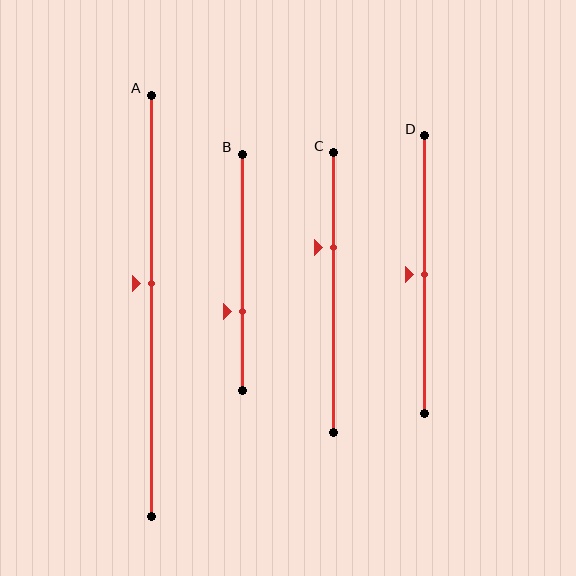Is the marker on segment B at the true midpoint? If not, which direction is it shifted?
No, the marker on segment B is shifted downward by about 17% of the segment length.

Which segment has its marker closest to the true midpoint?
Segment D has its marker closest to the true midpoint.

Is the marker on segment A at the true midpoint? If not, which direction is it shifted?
No, the marker on segment A is shifted upward by about 5% of the segment length.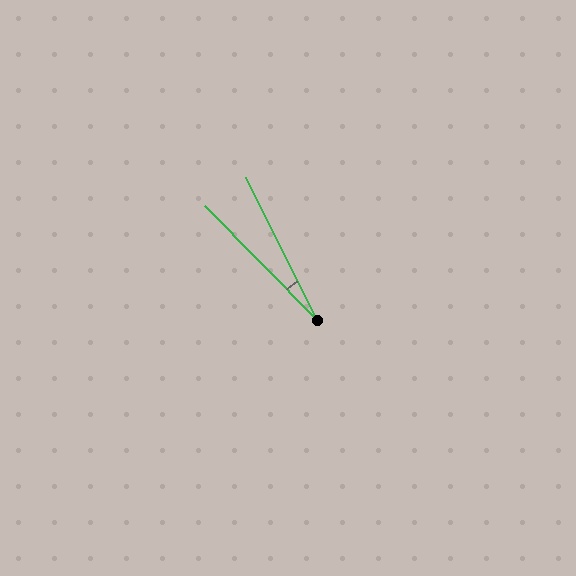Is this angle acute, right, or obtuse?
It is acute.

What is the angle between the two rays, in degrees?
Approximately 18 degrees.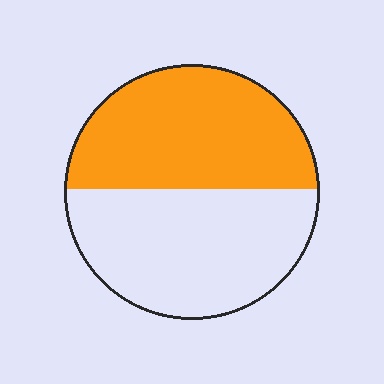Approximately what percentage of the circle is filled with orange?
Approximately 50%.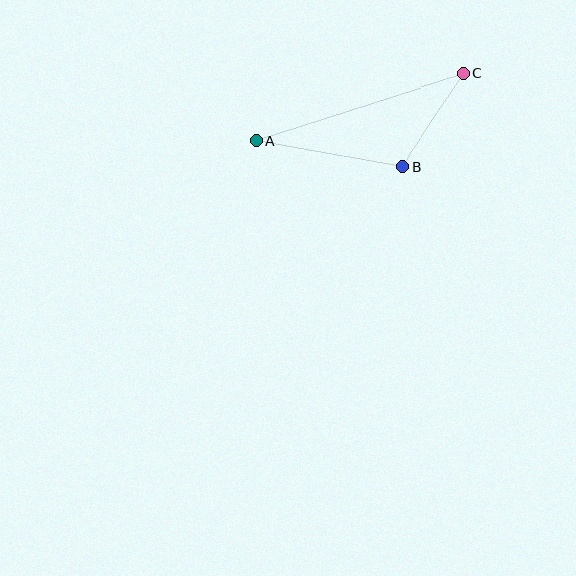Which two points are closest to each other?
Points B and C are closest to each other.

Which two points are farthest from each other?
Points A and C are farthest from each other.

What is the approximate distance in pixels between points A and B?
The distance between A and B is approximately 148 pixels.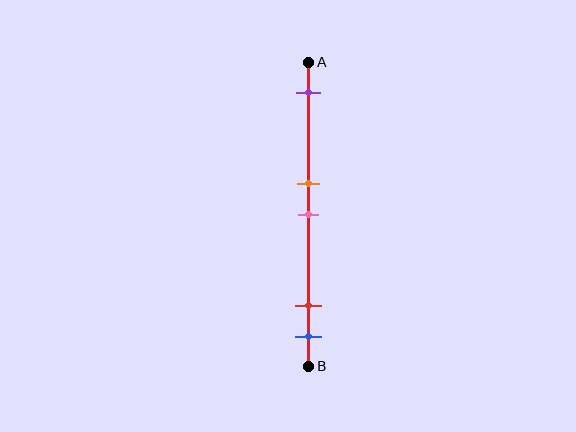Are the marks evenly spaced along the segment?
No, the marks are not evenly spaced.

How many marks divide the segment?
There are 5 marks dividing the segment.